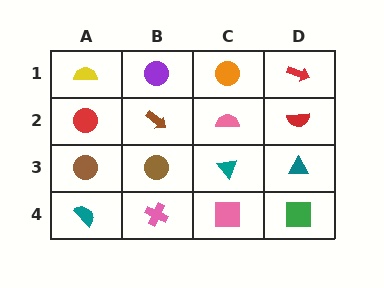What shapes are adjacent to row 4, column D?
A teal triangle (row 3, column D), a pink square (row 4, column C).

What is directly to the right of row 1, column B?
An orange circle.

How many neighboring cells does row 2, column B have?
4.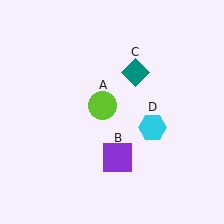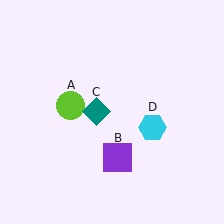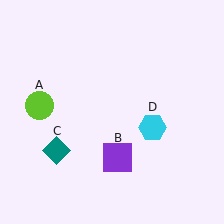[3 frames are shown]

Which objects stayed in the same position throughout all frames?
Purple square (object B) and cyan hexagon (object D) remained stationary.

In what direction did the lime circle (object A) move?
The lime circle (object A) moved left.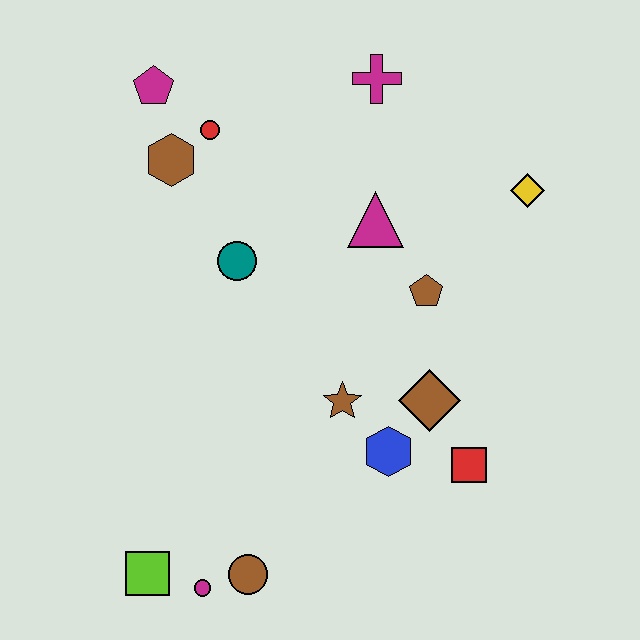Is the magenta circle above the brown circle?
No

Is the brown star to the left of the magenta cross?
Yes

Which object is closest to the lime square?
The magenta circle is closest to the lime square.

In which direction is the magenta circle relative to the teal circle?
The magenta circle is below the teal circle.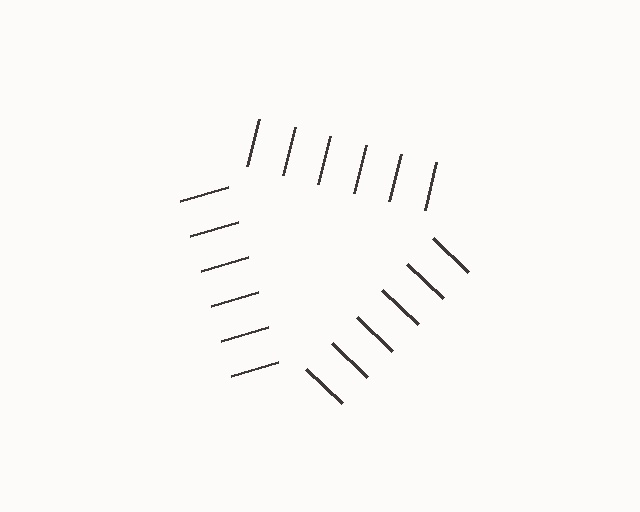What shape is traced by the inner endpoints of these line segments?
An illusory triangle — the line segments terminate on its edges but no continuous stroke is drawn.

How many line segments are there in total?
18 — 6 along each of the 3 edges.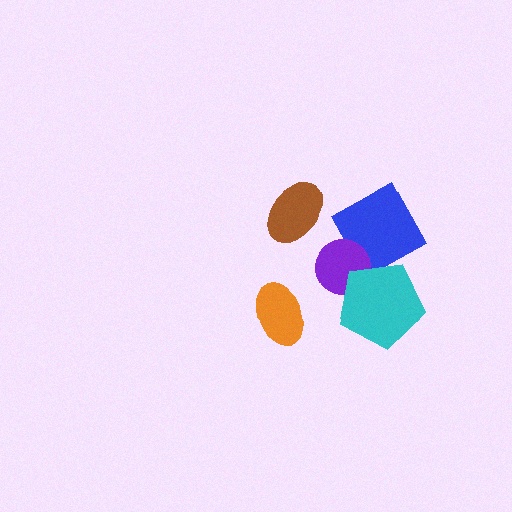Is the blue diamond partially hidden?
Yes, it is partially covered by another shape.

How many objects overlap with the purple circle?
2 objects overlap with the purple circle.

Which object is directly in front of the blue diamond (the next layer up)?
The purple circle is directly in front of the blue diamond.